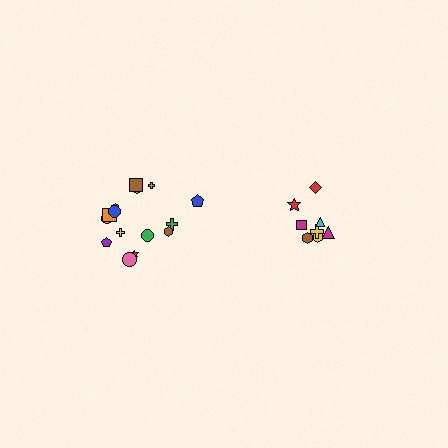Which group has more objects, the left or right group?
The left group.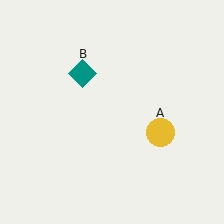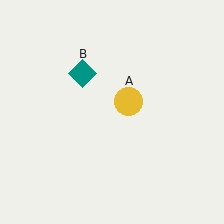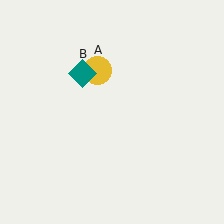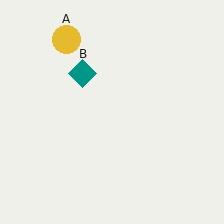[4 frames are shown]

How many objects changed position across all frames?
1 object changed position: yellow circle (object A).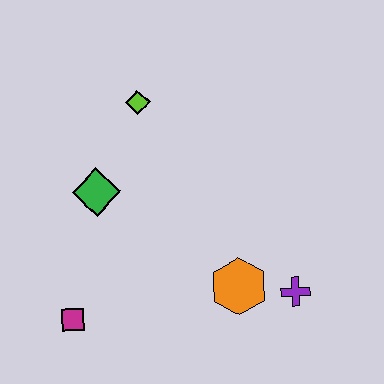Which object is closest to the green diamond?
The lime diamond is closest to the green diamond.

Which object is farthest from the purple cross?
The lime diamond is farthest from the purple cross.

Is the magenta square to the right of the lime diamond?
No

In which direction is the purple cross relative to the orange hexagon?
The purple cross is to the right of the orange hexagon.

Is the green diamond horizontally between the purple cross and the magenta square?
Yes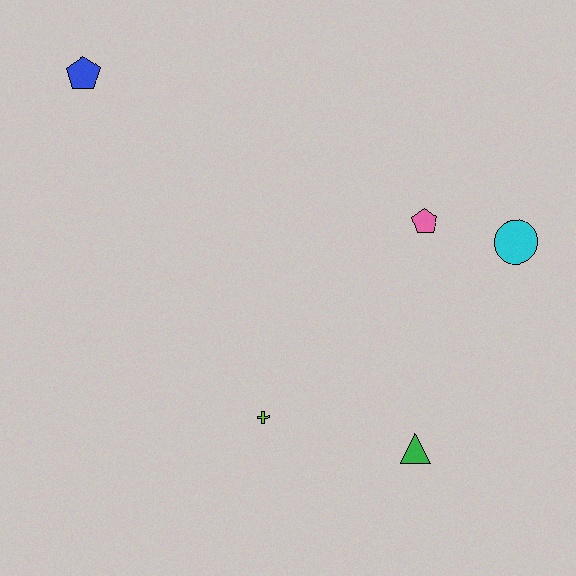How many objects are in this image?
There are 5 objects.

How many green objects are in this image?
There is 1 green object.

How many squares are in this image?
There are no squares.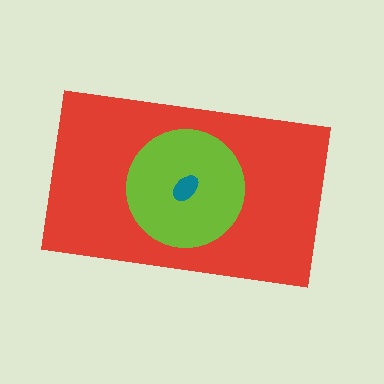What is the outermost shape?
The red rectangle.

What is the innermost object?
The teal ellipse.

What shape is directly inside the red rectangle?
The lime circle.